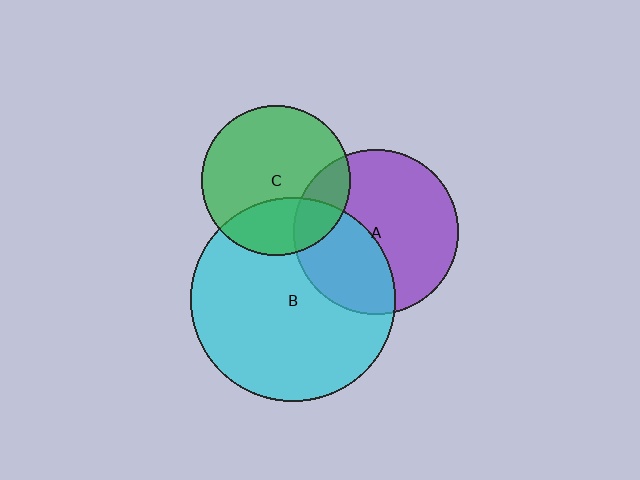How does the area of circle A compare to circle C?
Approximately 1.2 times.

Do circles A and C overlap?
Yes.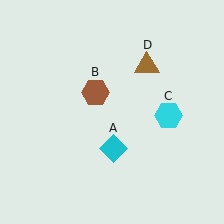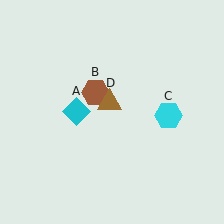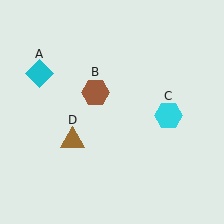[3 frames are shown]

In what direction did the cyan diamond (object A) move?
The cyan diamond (object A) moved up and to the left.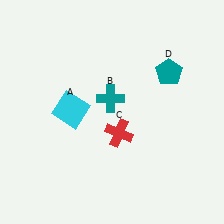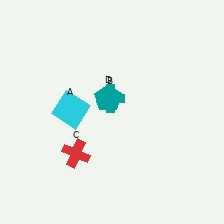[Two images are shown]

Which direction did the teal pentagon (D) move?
The teal pentagon (D) moved left.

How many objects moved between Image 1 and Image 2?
2 objects moved between the two images.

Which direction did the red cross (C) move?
The red cross (C) moved left.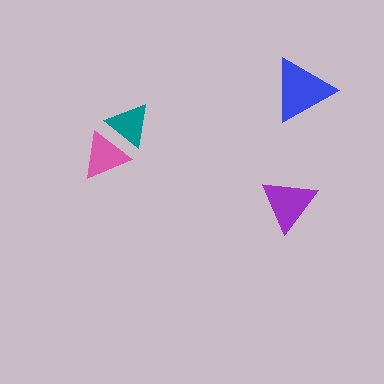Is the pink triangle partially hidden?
Yes, it is partially covered by another shape.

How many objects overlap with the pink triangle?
1 object overlaps with the pink triangle.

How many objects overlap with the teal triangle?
1 object overlaps with the teal triangle.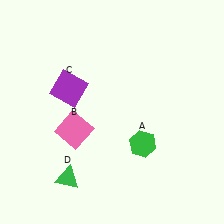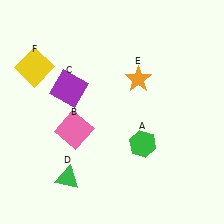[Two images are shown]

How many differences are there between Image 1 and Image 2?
There are 2 differences between the two images.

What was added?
An orange star (E), a yellow square (F) were added in Image 2.